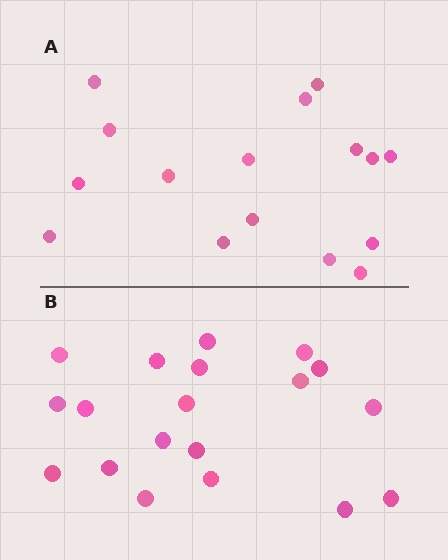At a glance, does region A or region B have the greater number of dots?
Region B (the bottom region) has more dots.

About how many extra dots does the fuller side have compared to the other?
Region B has just a few more — roughly 2 or 3 more dots than region A.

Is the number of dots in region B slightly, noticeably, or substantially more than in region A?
Region B has only slightly more — the two regions are fairly close. The ratio is roughly 1.2 to 1.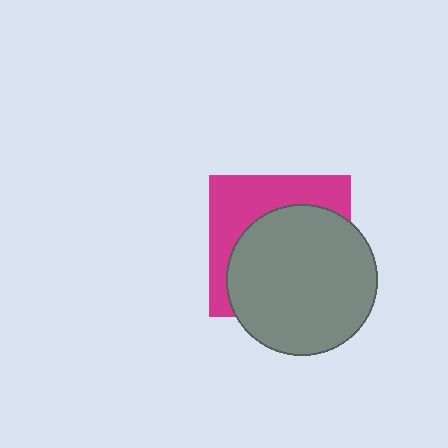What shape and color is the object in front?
The object in front is a gray circle.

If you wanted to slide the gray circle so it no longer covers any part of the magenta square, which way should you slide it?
Slide it toward the lower-right — that is the most direct way to separate the two shapes.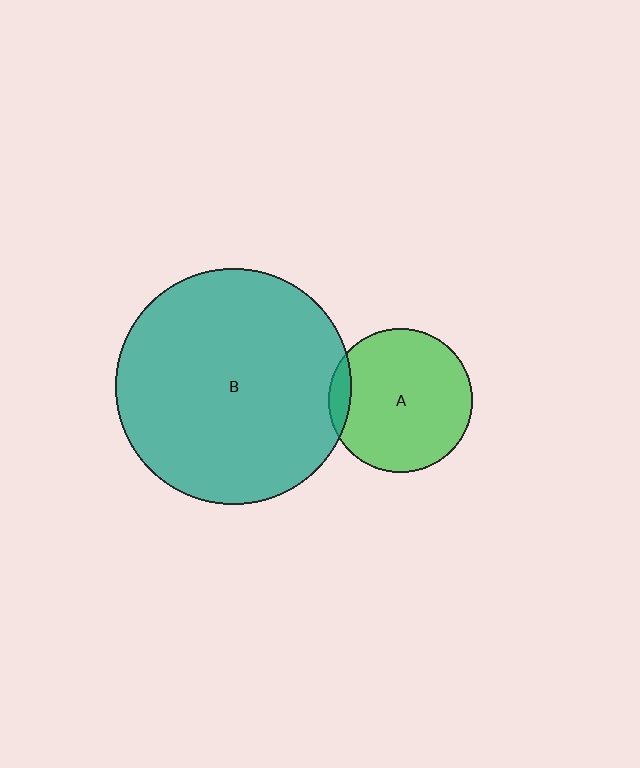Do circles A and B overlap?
Yes.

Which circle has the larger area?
Circle B (teal).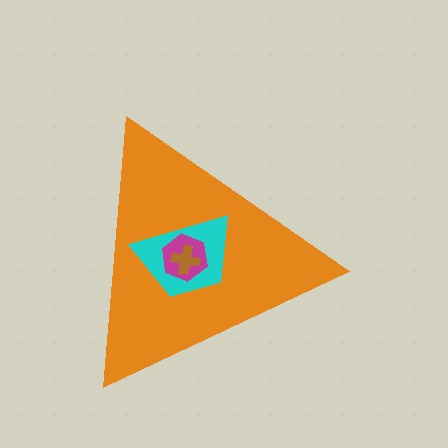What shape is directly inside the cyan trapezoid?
The magenta hexagon.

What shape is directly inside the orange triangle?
The cyan trapezoid.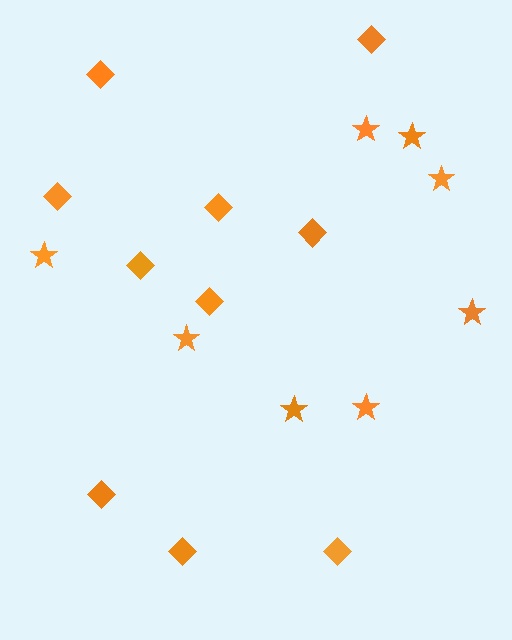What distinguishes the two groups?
There are 2 groups: one group of diamonds (10) and one group of stars (8).